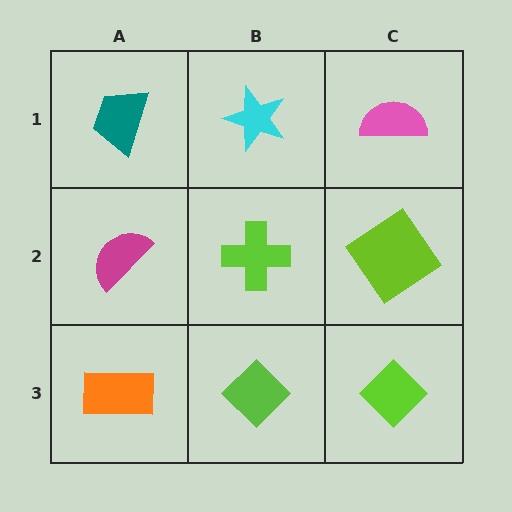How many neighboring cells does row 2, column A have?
3.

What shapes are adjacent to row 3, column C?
A lime diamond (row 2, column C), a lime diamond (row 3, column B).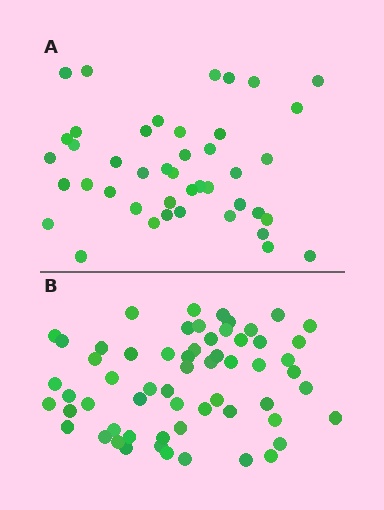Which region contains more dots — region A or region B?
Region B (the bottom region) has more dots.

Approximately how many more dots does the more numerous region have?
Region B has approximately 15 more dots than region A.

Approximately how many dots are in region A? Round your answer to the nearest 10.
About 40 dots. (The exact count is 43, which rounds to 40.)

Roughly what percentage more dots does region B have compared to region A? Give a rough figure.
About 40% more.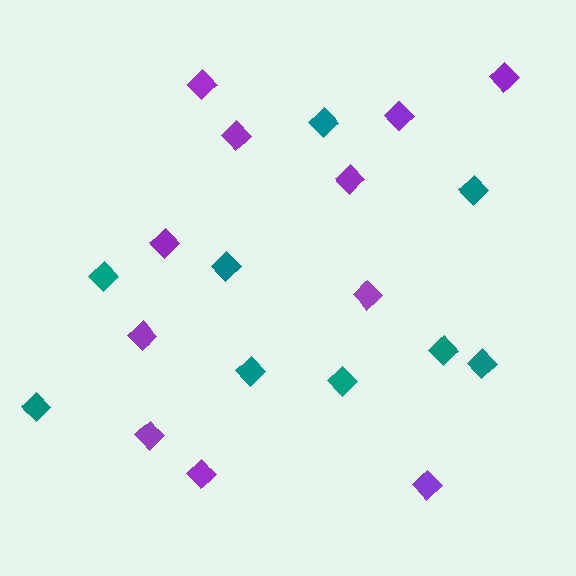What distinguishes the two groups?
There are 2 groups: one group of purple diamonds (11) and one group of teal diamonds (9).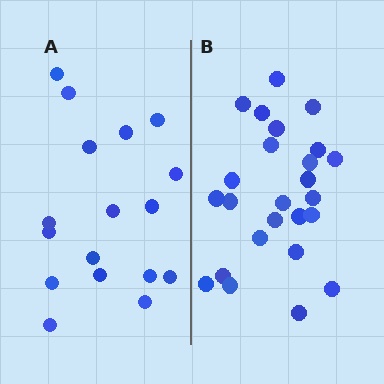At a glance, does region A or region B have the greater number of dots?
Region B (the right region) has more dots.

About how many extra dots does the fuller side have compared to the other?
Region B has roughly 8 or so more dots than region A.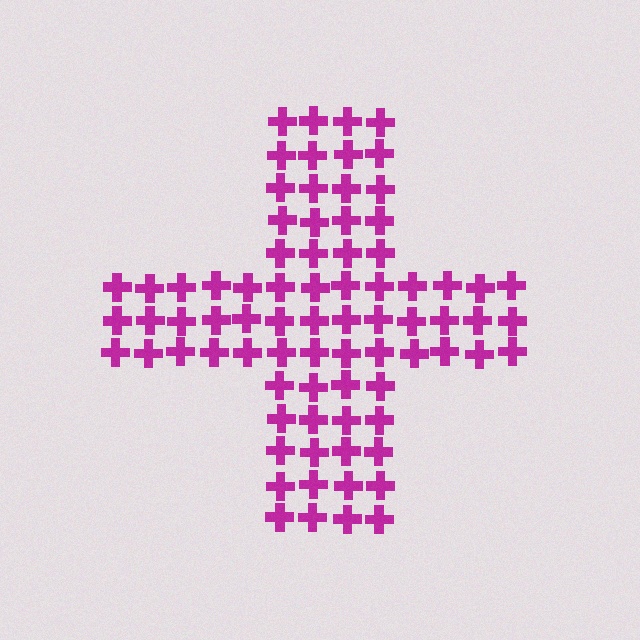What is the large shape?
The large shape is a cross.